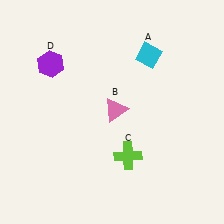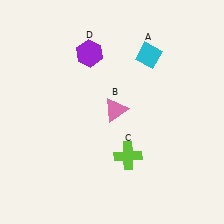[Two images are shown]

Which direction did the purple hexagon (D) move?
The purple hexagon (D) moved right.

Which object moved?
The purple hexagon (D) moved right.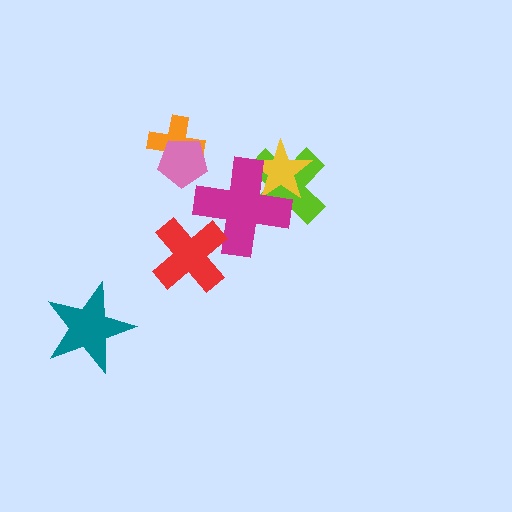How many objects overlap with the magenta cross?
3 objects overlap with the magenta cross.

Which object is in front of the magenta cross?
The red cross is in front of the magenta cross.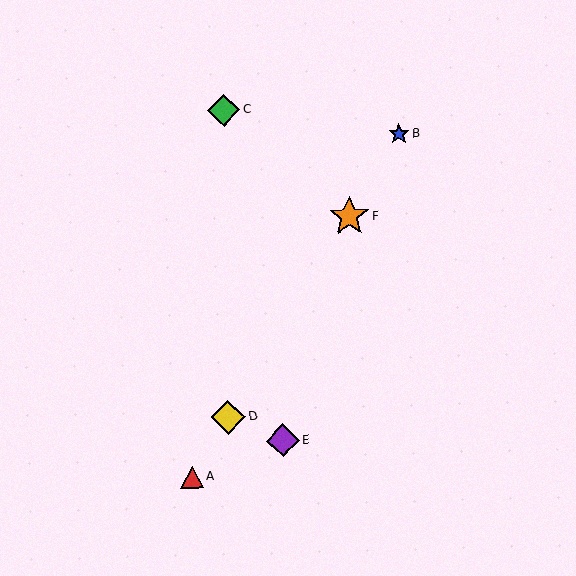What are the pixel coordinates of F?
Object F is at (349, 216).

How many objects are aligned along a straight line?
4 objects (A, B, D, F) are aligned along a straight line.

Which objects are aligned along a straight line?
Objects A, B, D, F are aligned along a straight line.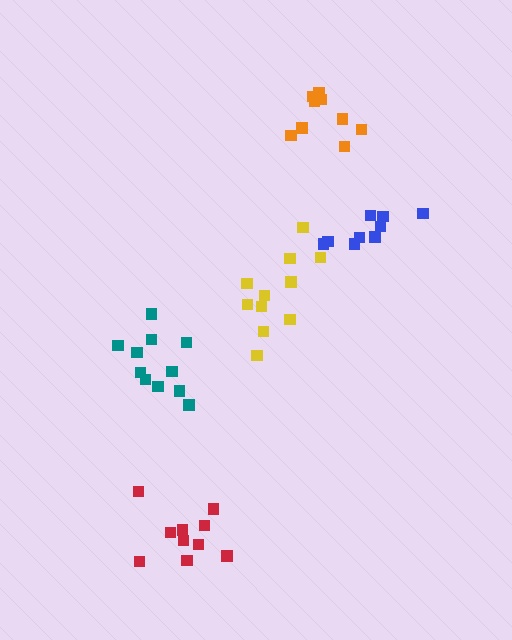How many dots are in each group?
Group 1: 11 dots, Group 2: 11 dots, Group 3: 9 dots, Group 4: 10 dots, Group 5: 9 dots (50 total).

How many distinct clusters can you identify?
There are 5 distinct clusters.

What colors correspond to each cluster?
The clusters are colored: teal, yellow, orange, red, blue.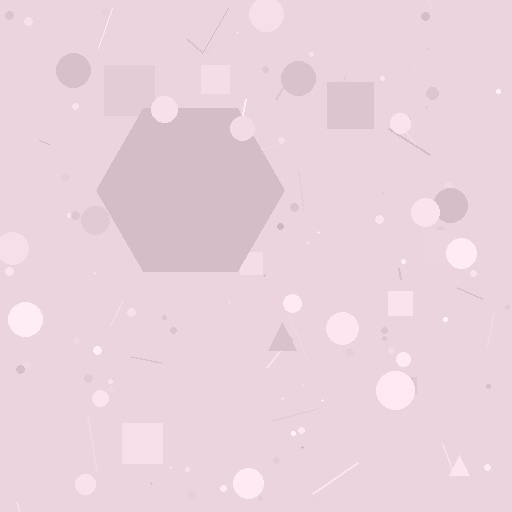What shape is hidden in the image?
A hexagon is hidden in the image.